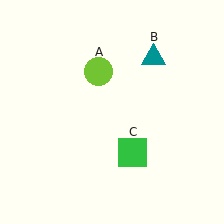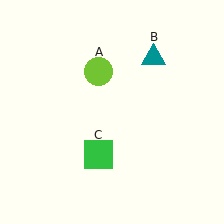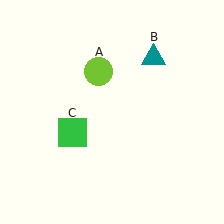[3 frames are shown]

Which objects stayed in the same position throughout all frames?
Lime circle (object A) and teal triangle (object B) remained stationary.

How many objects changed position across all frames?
1 object changed position: green square (object C).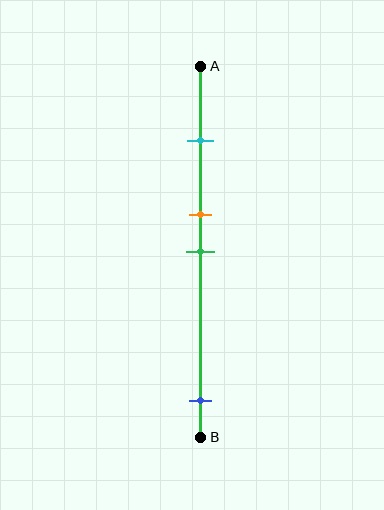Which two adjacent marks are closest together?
The orange and green marks are the closest adjacent pair.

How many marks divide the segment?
There are 4 marks dividing the segment.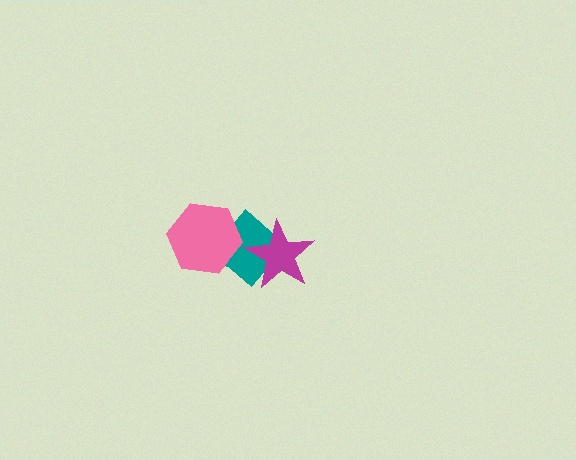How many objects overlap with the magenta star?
1 object overlaps with the magenta star.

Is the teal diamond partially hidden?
Yes, it is partially covered by another shape.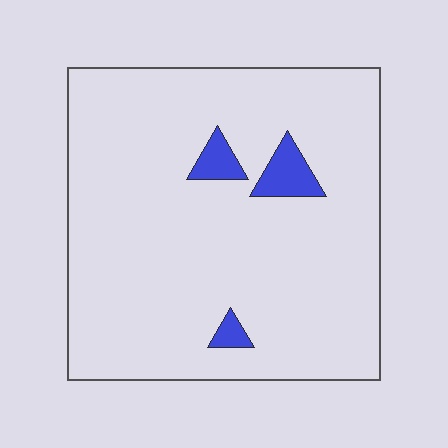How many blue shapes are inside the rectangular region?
3.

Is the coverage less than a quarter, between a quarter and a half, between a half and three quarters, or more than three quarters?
Less than a quarter.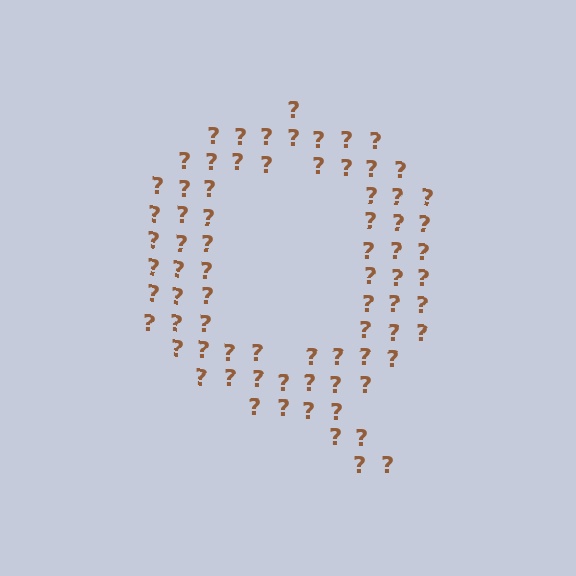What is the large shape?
The large shape is the letter Q.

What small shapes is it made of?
It is made of small question marks.